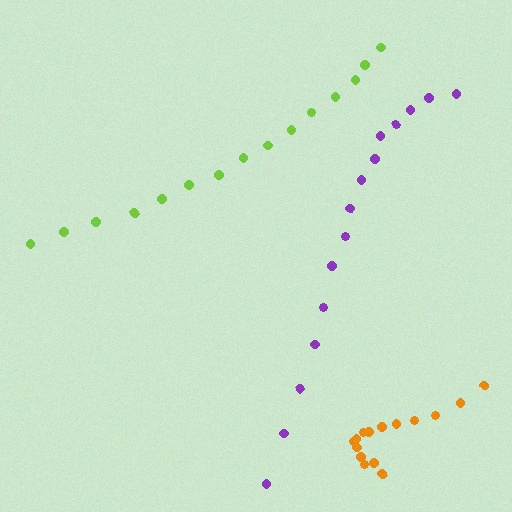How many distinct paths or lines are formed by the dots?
There are 3 distinct paths.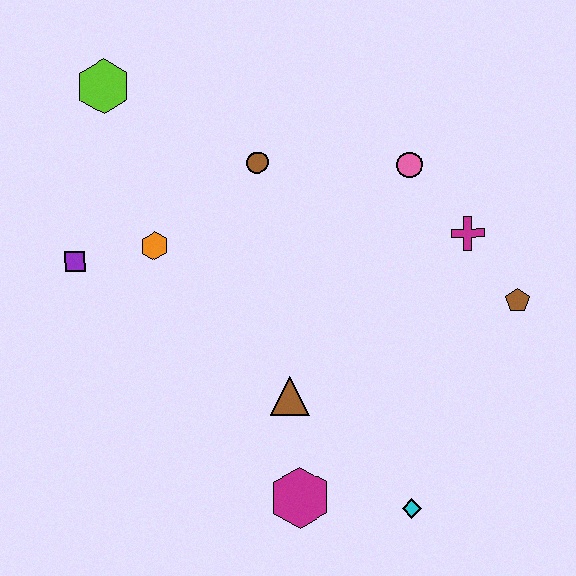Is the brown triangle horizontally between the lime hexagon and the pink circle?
Yes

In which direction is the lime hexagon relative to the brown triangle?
The lime hexagon is above the brown triangle.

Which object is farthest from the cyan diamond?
The lime hexagon is farthest from the cyan diamond.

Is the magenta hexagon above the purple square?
No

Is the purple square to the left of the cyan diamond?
Yes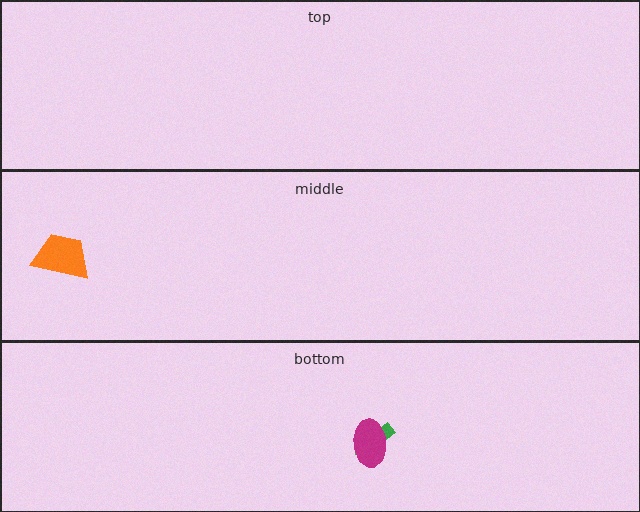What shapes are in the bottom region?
The green arrow, the magenta ellipse.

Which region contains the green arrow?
The bottom region.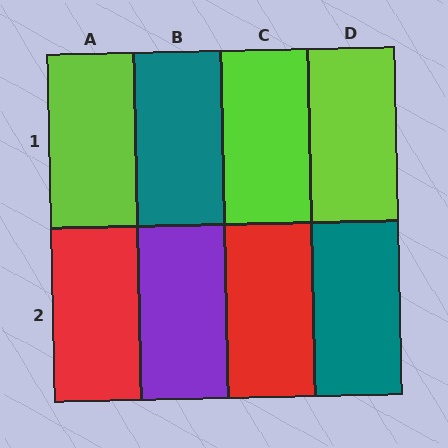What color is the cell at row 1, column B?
Teal.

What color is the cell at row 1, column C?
Lime.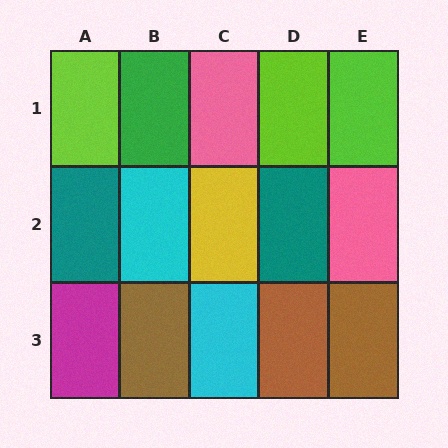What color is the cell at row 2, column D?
Teal.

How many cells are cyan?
2 cells are cyan.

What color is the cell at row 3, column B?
Brown.